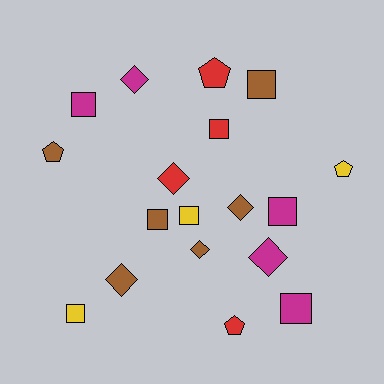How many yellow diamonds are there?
There are no yellow diamonds.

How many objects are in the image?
There are 18 objects.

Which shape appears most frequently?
Square, with 8 objects.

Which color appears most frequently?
Brown, with 6 objects.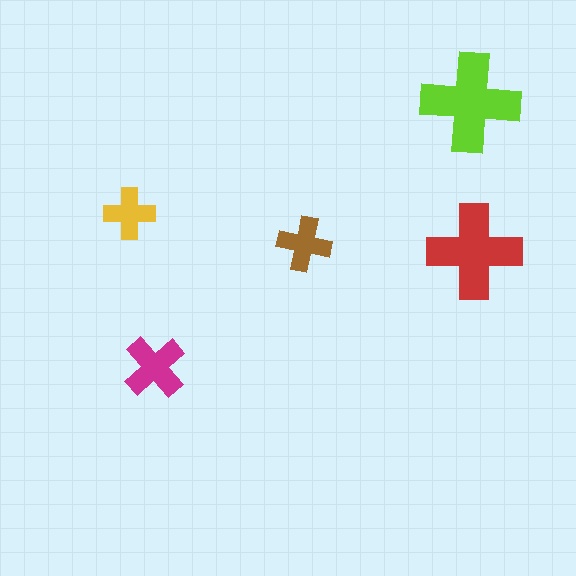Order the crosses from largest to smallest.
the lime one, the red one, the magenta one, the brown one, the yellow one.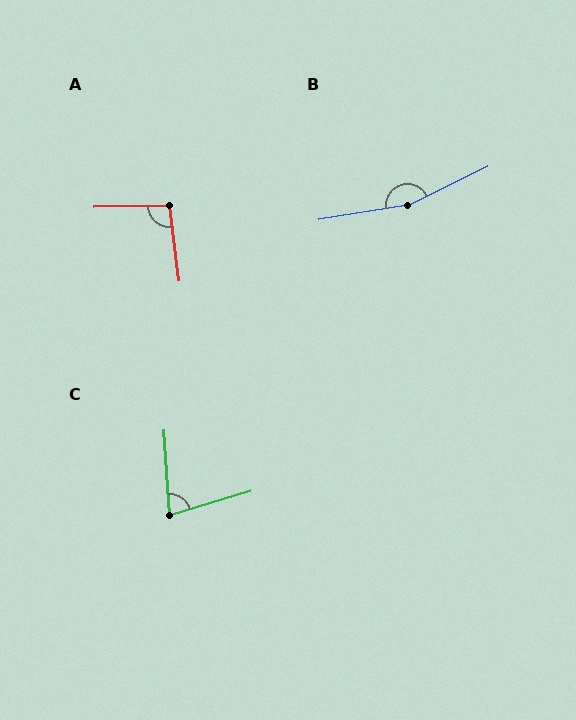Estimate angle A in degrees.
Approximately 96 degrees.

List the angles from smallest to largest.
C (77°), A (96°), B (163°).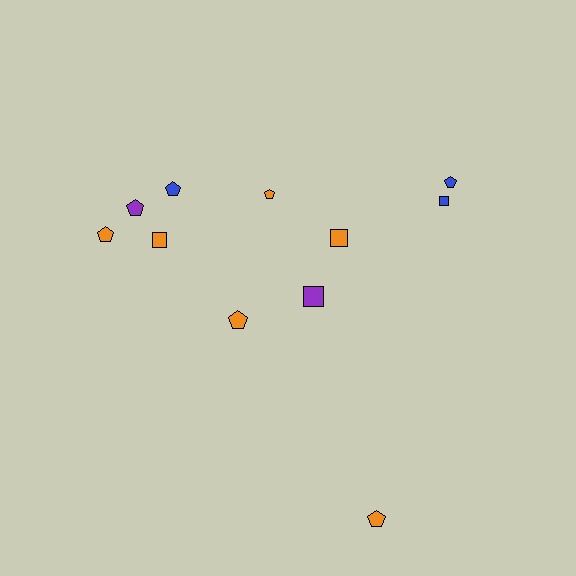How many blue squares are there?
There is 1 blue square.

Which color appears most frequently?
Orange, with 6 objects.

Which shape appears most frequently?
Pentagon, with 7 objects.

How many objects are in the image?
There are 11 objects.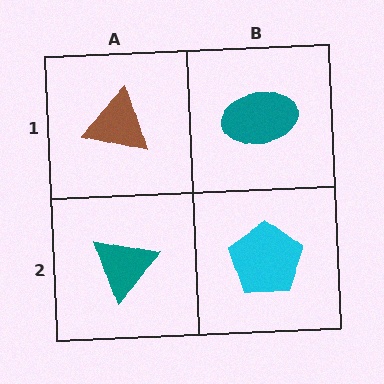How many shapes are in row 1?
2 shapes.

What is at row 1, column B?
A teal ellipse.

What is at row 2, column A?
A teal triangle.